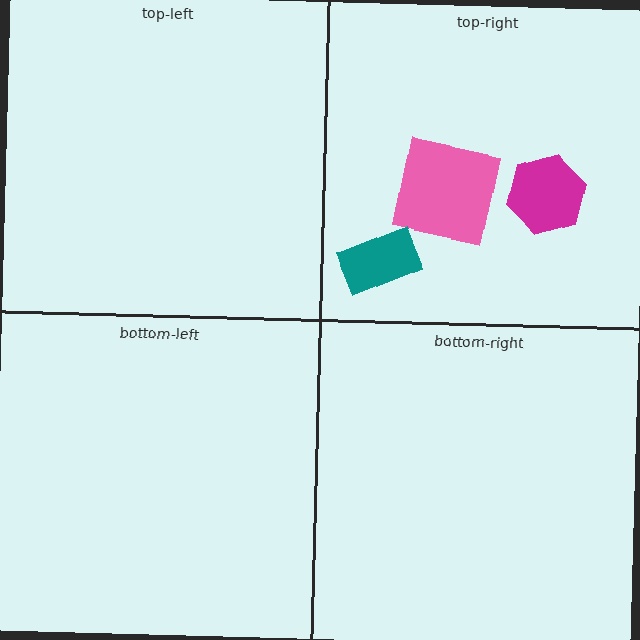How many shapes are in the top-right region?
3.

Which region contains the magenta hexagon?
The top-right region.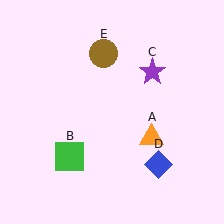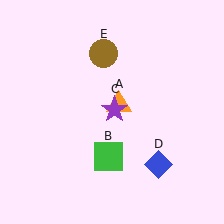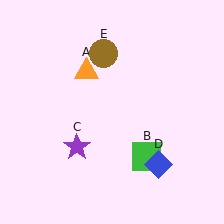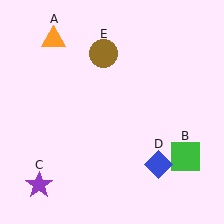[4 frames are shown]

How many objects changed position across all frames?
3 objects changed position: orange triangle (object A), green square (object B), purple star (object C).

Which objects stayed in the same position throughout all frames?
Blue diamond (object D) and brown circle (object E) remained stationary.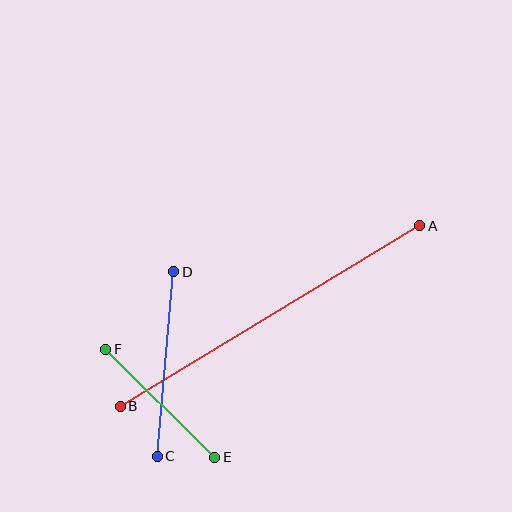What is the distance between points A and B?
The distance is approximately 350 pixels.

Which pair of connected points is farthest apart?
Points A and B are farthest apart.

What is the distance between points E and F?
The distance is approximately 154 pixels.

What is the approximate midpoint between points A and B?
The midpoint is at approximately (270, 316) pixels.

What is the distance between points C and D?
The distance is approximately 185 pixels.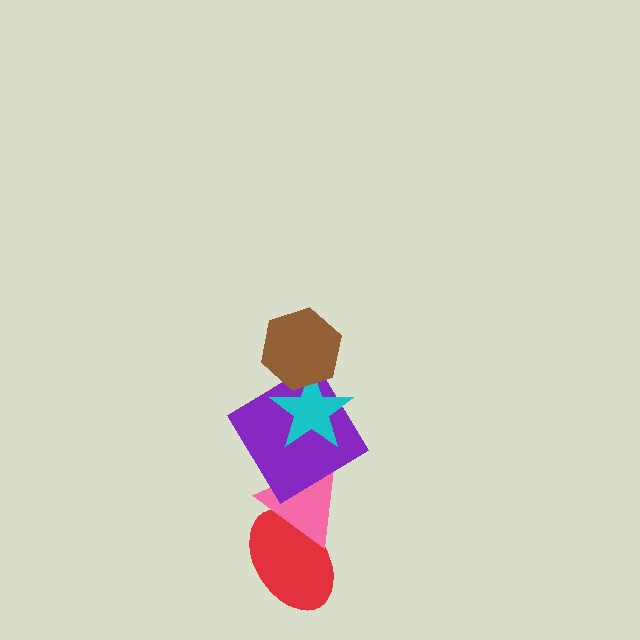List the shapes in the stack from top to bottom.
From top to bottom: the brown hexagon, the cyan star, the purple diamond, the pink triangle, the red ellipse.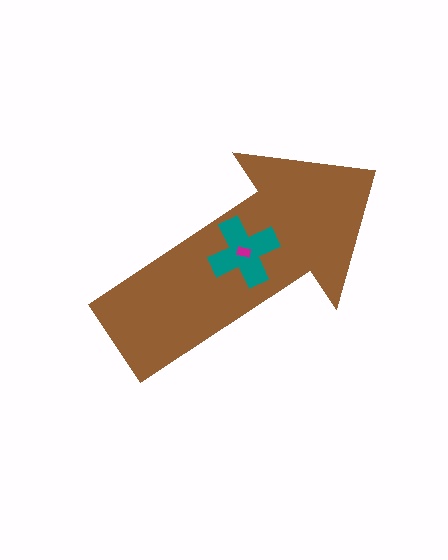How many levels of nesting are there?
3.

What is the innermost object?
The magenta rectangle.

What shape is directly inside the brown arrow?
The teal cross.